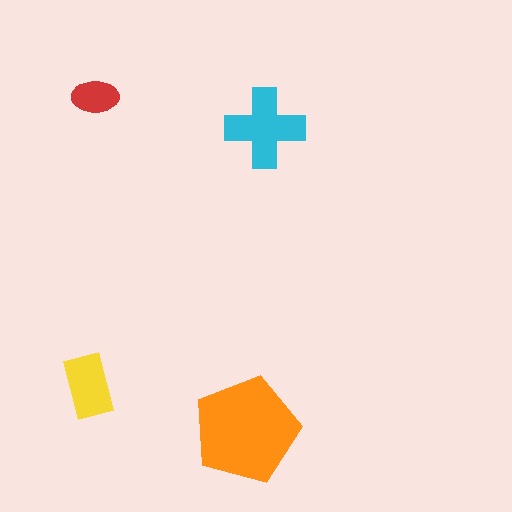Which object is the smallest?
The red ellipse.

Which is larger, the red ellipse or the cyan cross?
The cyan cross.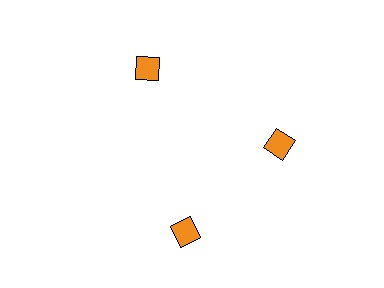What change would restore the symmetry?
The symmetry would be restored by rotating it back into even spacing with its neighbors so that all 3 squares sit at equal angles and equal distance from the center.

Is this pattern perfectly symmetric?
No. The 3 orange squares are arranged in a ring, but one element near the 7 o'clock position is rotated out of alignment along the ring, breaking the 3-fold rotational symmetry.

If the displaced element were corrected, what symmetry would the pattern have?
It would have 3-fold rotational symmetry — the pattern would map onto itself every 120 degrees.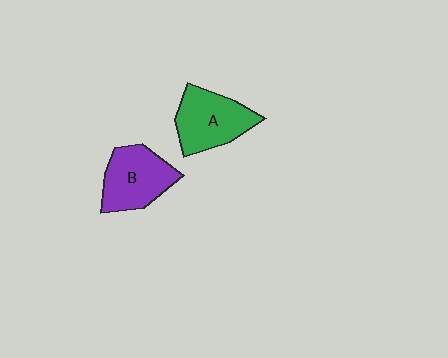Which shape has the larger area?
Shape A (green).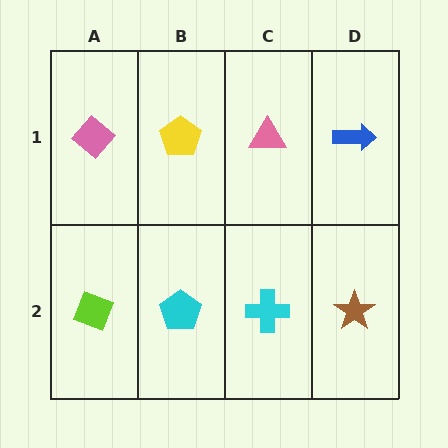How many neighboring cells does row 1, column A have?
2.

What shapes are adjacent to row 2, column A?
A pink diamond (row 1, column A), a cyan pentagon (row 2, column B).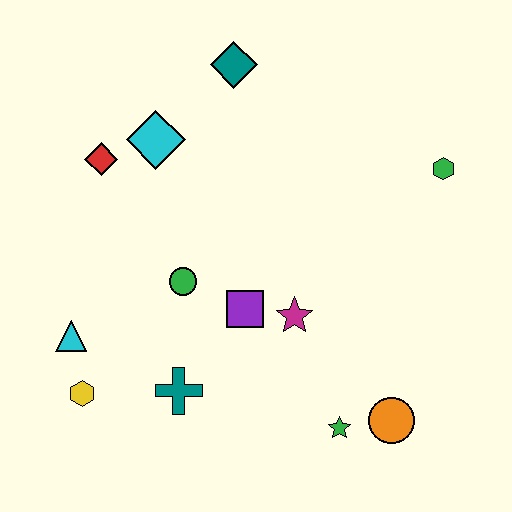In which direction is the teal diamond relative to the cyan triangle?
The teal diamond is above the cyan triangle.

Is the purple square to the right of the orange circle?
No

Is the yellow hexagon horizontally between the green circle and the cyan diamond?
No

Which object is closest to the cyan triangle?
The yellow hexagon is closest to the cyan triangle.